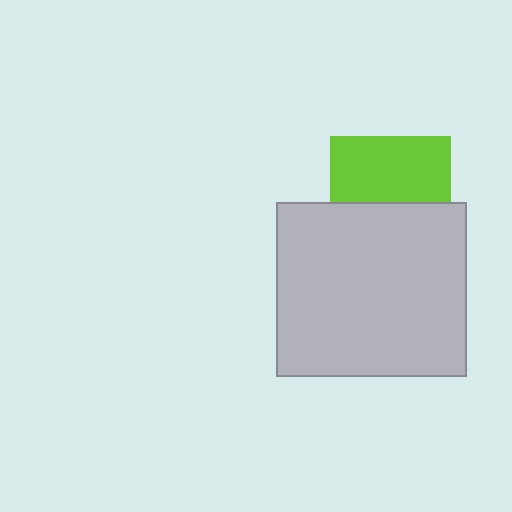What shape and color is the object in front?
The object in front is a light gray rectangle.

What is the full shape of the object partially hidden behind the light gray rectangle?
The partially hidden object is a lime square.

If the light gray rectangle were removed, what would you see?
You would see the complete lime square.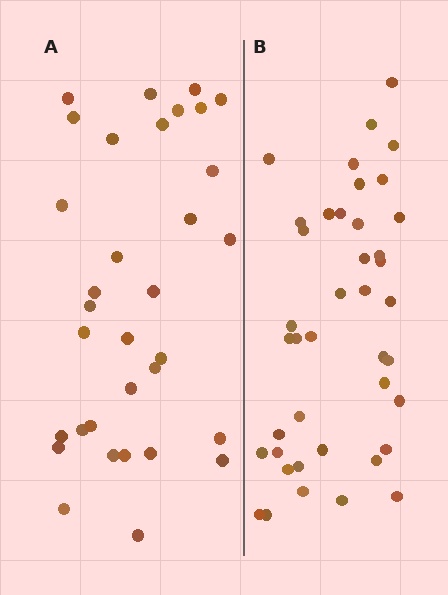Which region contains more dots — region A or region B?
Region B (the right region) has more dots.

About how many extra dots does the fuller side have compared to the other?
Region B has roughly 8 or so more dots than region A.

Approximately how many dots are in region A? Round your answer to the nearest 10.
About 30 dots. (The exact count is 33, which rounds to 30.)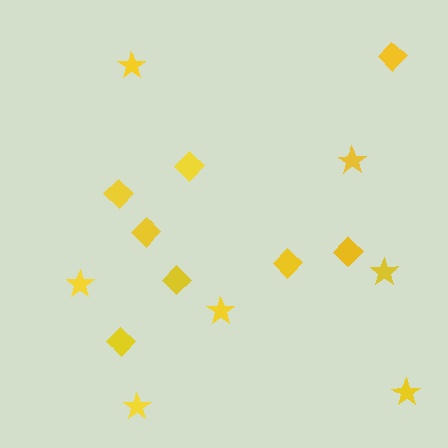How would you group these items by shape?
There are 2 groups: one group of diamonds (8) and one group of stars (7).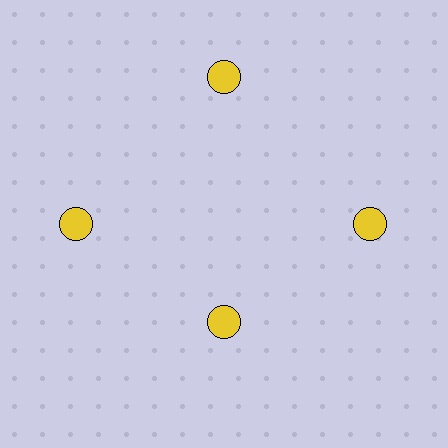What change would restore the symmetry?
The symmetry would be restored by moving it outward, back onto the ring so that all 4 circles sit at equal angles and equal distance from the center.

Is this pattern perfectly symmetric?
No. The 4 yellow circles are arranged in a ring, but one element near the 6 o'clock position is pulled inward toward the center, breaking the 4-fold rotational symmetry.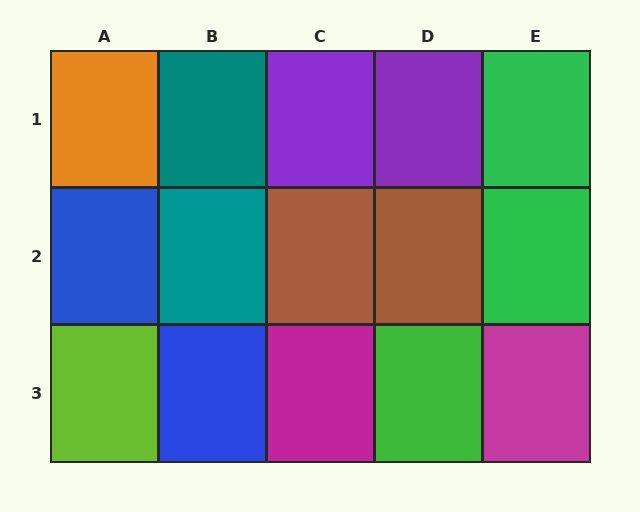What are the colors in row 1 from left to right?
Orange, teal, purple, purple, green.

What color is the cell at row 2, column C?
Brown.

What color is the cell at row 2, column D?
Brown.